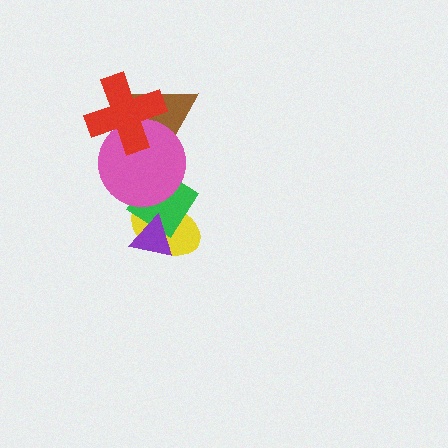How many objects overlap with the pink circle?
4 objects overlap with the pink circle.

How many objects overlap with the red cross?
2 objects overlap with the red cross.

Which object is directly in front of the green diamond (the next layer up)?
The pink circle is directly in front of the green diamond.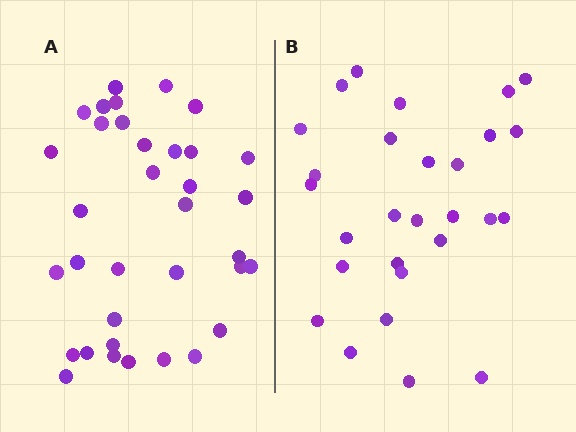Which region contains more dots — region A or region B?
Region A (the left region) has more dots.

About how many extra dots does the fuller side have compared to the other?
Region A has roughly 8 or so more dots than region B.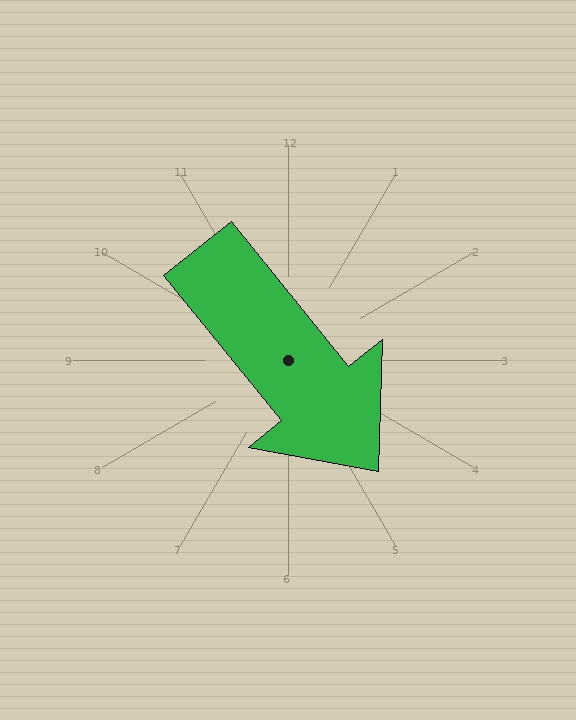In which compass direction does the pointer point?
Southeast.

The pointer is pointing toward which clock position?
Roughly 5 o'clock.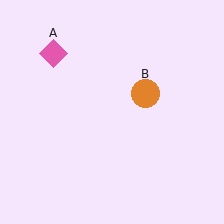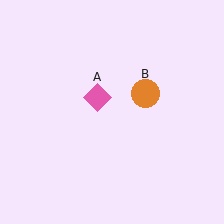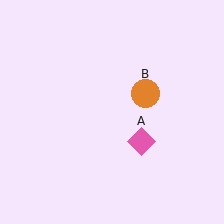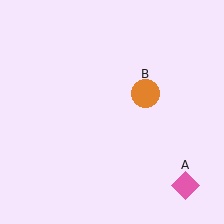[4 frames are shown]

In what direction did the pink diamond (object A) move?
The pink diamond (object A) moved down and to the right.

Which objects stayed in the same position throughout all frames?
Orange circle (object B) remained stationary.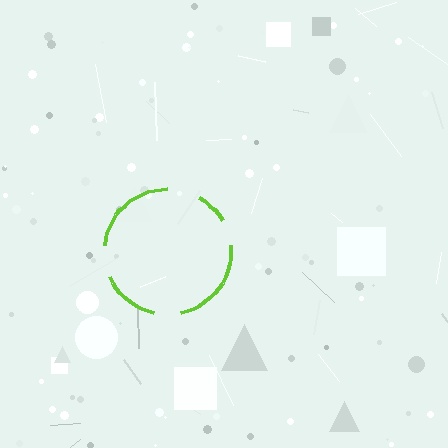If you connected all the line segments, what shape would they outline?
They would outline a circle.